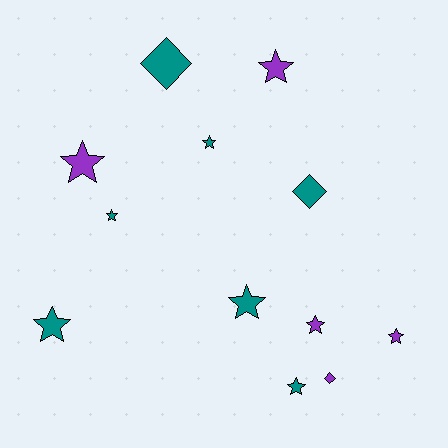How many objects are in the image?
There are 12 objects.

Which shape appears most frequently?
Star, with 9 objects.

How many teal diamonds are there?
There are 2 teal diamonds.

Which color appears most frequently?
Teal, with 7 objects.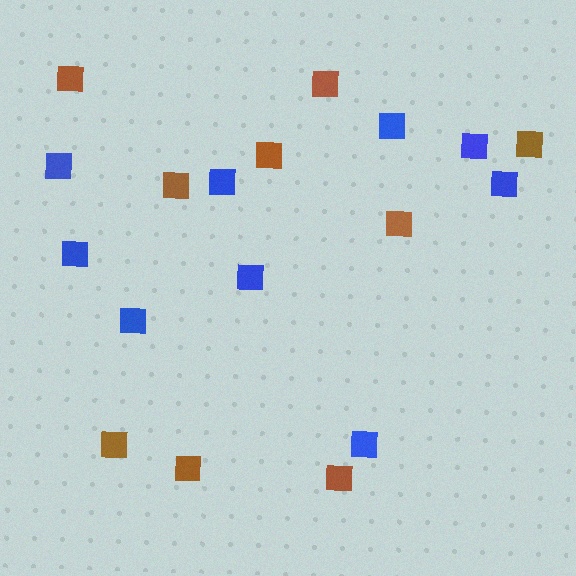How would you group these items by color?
There are 2 groups: one group of brown squares (9) and one group of blue squares (9).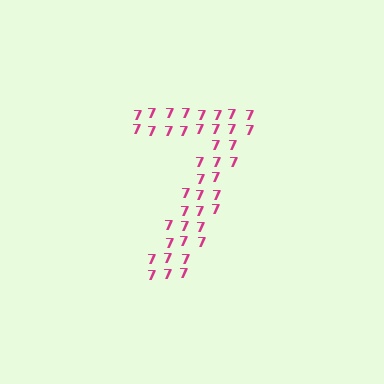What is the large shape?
The large shape is the digit 7.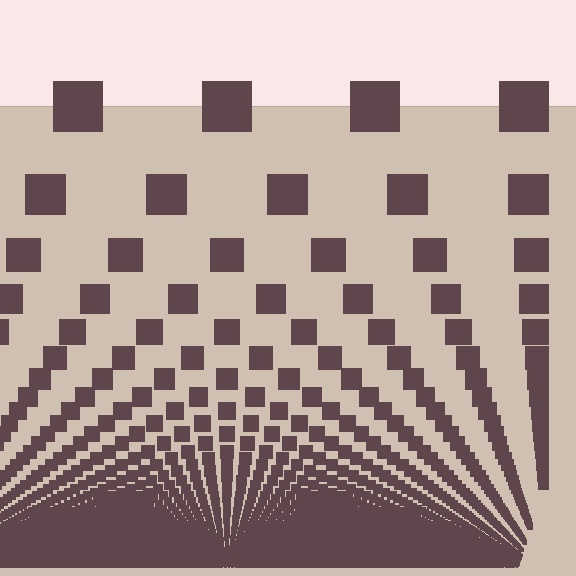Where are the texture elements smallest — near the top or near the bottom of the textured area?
Near the bottom.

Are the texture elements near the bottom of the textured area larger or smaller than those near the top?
Smaller. The gradient is inverted — elements near the bottom are smaller and denser.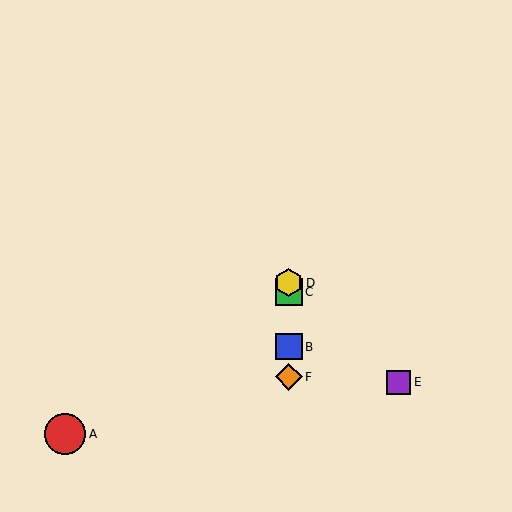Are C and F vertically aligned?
Yes, both are at x≈289.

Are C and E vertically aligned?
No, C is at x≈289 and E is at x≈399.